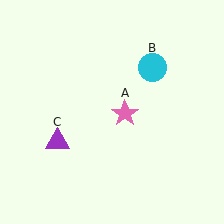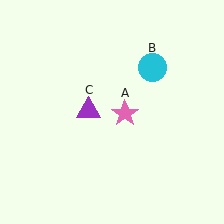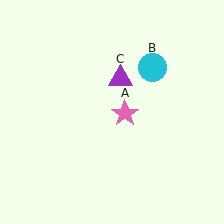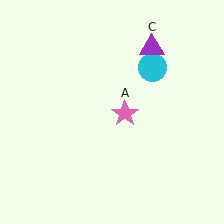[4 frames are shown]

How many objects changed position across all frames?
1 object changed position: purple triangle (object C).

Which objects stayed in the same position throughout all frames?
Pink star (object A) and cyan circle (object B) remained stationary.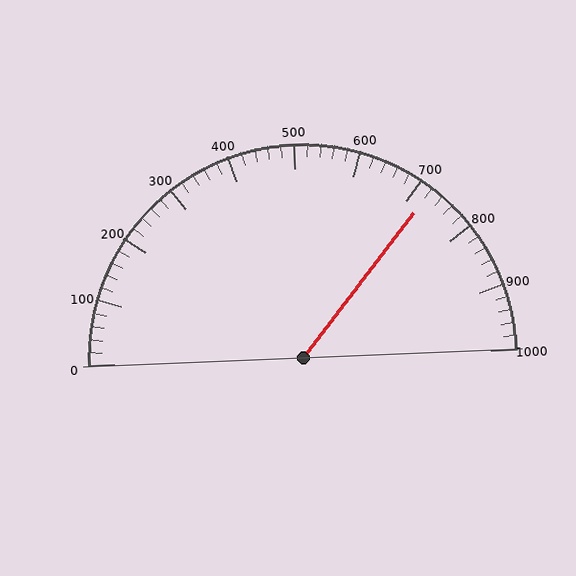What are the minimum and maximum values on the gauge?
The gauge ranges from 0 to 1000.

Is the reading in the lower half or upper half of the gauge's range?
The reading is in the upper half of the range (0 to 1000).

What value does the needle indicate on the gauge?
The needle indicates approximately 720.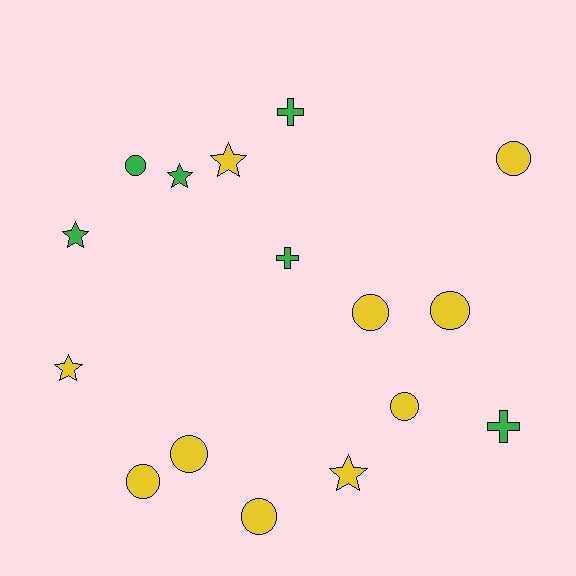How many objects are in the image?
There are 16 objects.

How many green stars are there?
There are 2 green stars.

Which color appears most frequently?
Yellow, with 10 objects.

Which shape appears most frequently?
Circle, with 8 objects.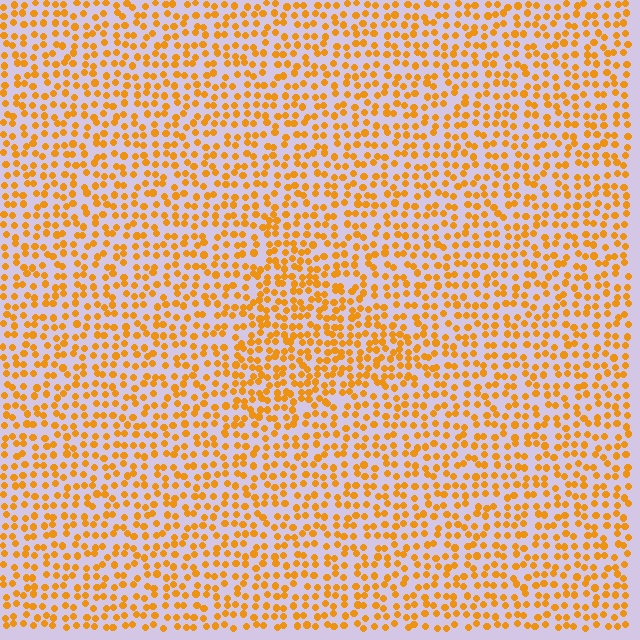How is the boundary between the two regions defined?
The boundary is defined by a change in element density (approximately 1.5x ratio). All elements are the same color, size, and shape.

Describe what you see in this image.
The image contains small orange elements arranged at two different densities. A triangle-shaped region is visible where the elements are more densely packed than the surrounding area.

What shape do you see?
I see a triangle.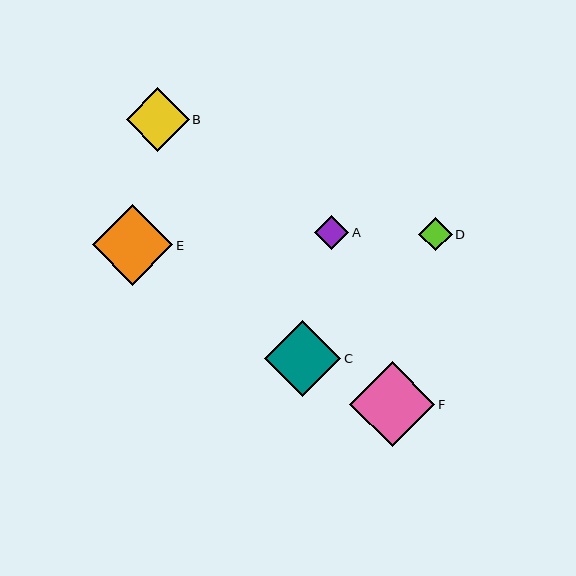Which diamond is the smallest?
Diamond D is the smallest with a size of approximately 33 pixels.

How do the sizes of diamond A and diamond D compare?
Diamond A and diamond D are approximately the same size.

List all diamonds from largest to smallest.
From largest to smallest: F, E, C, B, A, D.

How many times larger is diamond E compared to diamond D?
Diamond E is approximately 2.4 times the size of diamond D.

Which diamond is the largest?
Diamond F is the largest with a size of approximately 85 pixels.